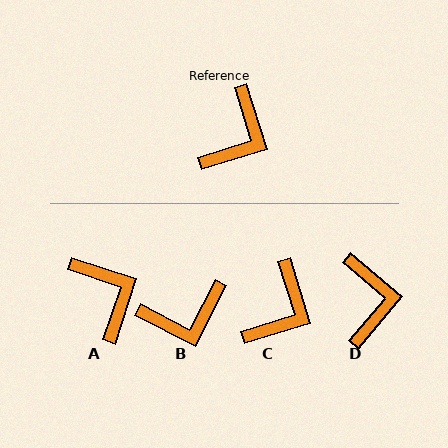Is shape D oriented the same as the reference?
No, it is off by about 33 degrees.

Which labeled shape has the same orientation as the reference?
C.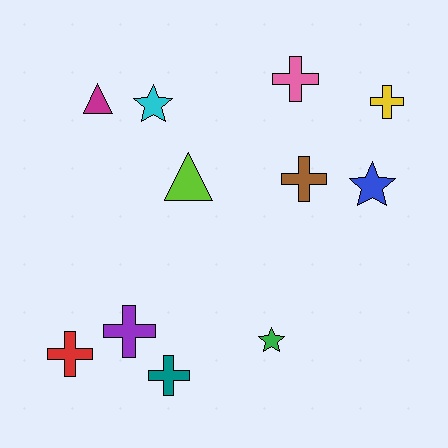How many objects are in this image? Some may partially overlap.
There are 11 objects.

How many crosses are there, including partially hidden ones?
There are 6 crosses.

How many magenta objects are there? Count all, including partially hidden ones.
There is 1 magenta object.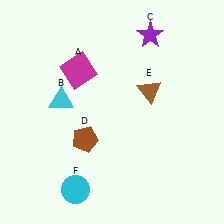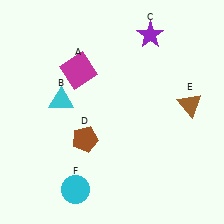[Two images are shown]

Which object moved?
The brown triangle (E) moved right.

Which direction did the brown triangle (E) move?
The brown triangle (E) moved right.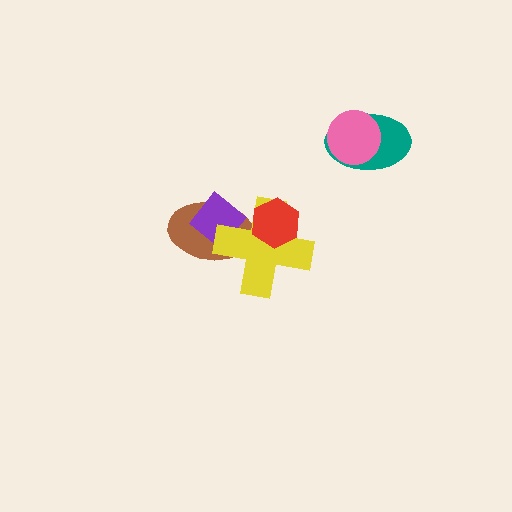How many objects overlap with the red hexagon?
1 object overlaps with the red hexagon.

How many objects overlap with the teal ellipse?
1 object overlaps with the teal ellipse.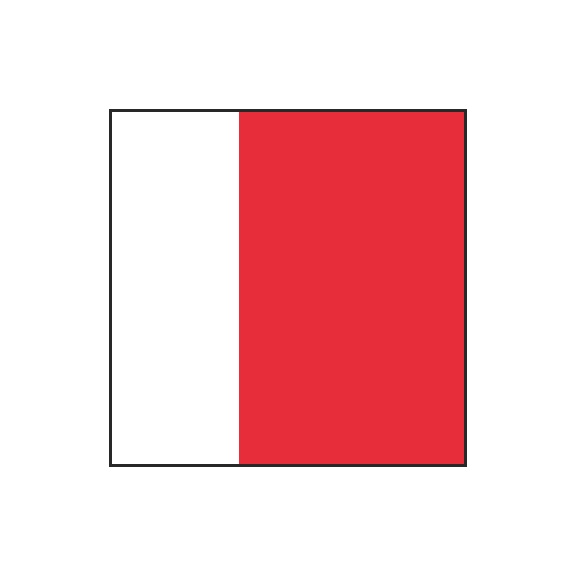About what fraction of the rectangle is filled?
About five eighths (5/8).